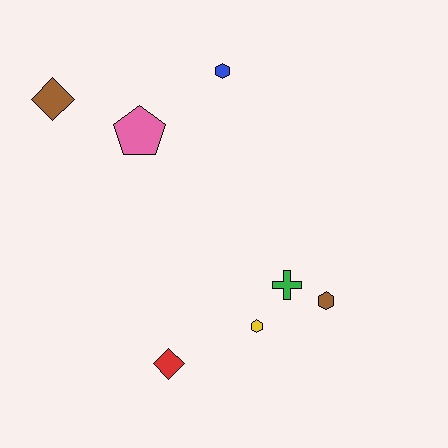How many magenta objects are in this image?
There are no magenta objects.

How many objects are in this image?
There are 7 objects.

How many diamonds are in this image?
There are 2 diamonds.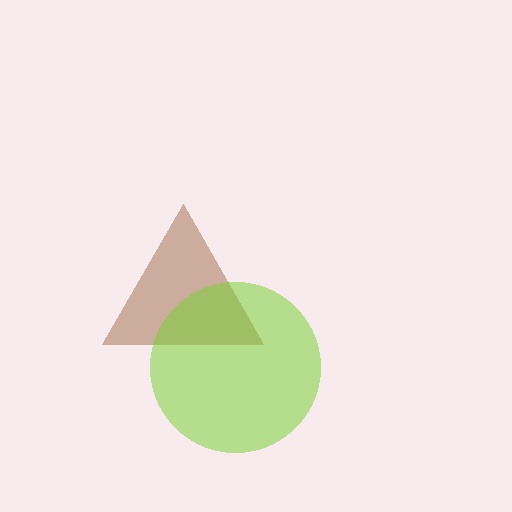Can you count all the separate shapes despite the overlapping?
Yes, there are 2 separate shapes.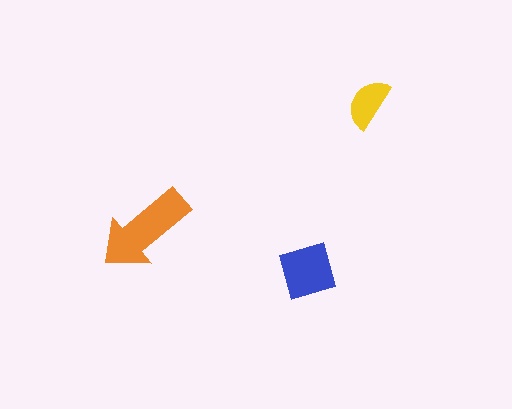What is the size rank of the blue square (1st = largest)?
2nd.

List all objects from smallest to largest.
The yellow semicircle, the blue square, the orange arrow.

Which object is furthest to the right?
The yellow semicircle is rightmost.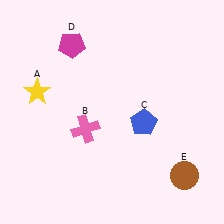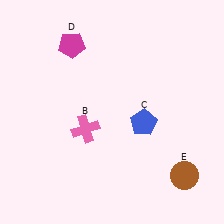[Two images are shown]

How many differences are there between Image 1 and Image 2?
There is 1 difference between the two images.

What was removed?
The yellow star (A) was removed in Image 2.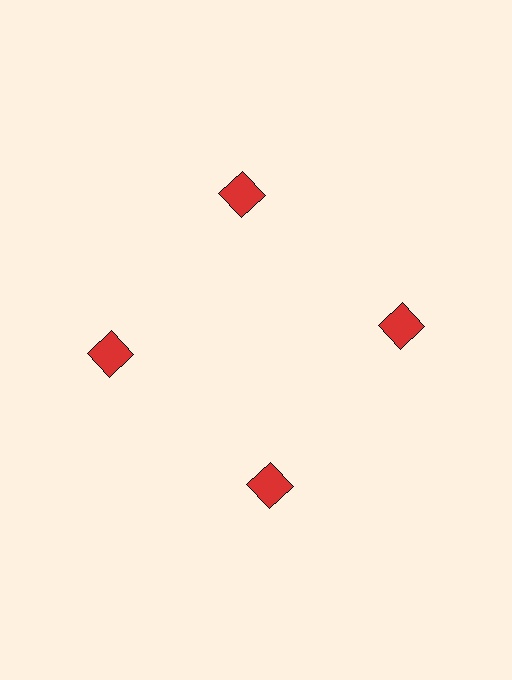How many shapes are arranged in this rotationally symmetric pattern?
There are 4 shapes, arranged in 4 groups of 1.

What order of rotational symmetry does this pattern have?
This pattern has 4-fold rotational symmetry.